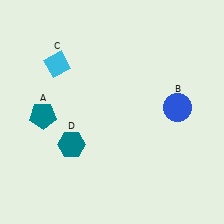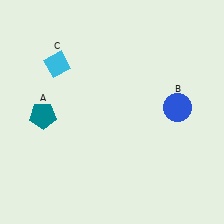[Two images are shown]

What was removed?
The teal hexagon (D) was removed in Image 2.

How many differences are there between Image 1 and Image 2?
There is 1 difference between the two images.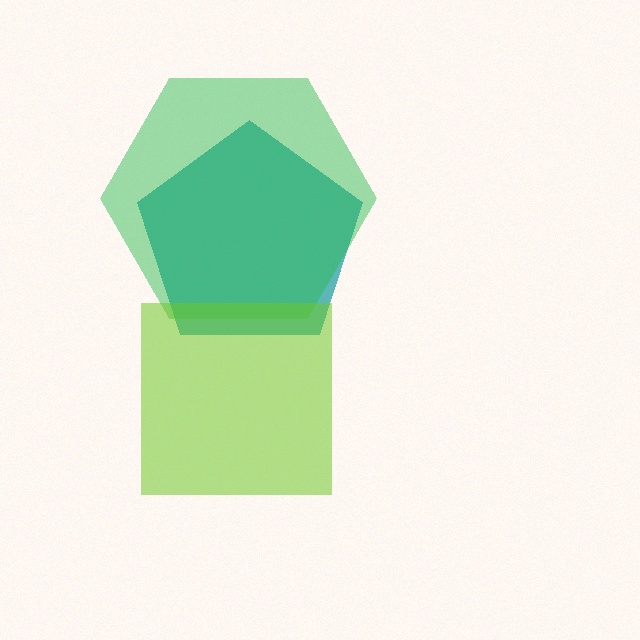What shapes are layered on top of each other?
The layered shapes are: a teal pentagon, a green hexagon, a lime square.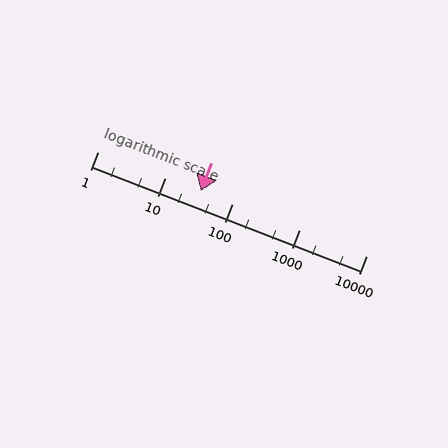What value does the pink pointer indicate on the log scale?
The pointer indicates approximately 34.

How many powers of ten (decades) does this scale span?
The scale spans 4 decades, from 1 to 10000.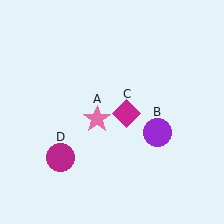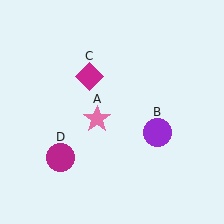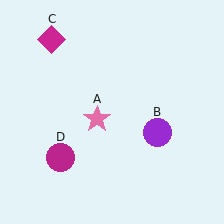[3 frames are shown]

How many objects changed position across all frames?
1 object changed position: magenta diamond (object C).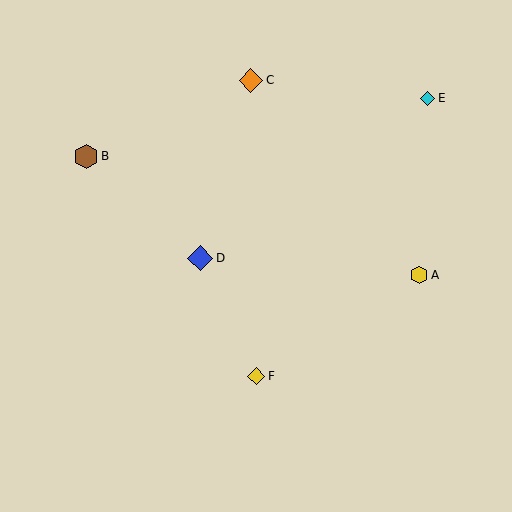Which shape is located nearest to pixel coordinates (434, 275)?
The yellow hexagon (labeled A) at (419, 275) is nearest to that location.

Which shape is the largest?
The blue diamond (labeled D) is the largest.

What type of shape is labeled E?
Shape E is a cyan diamond.